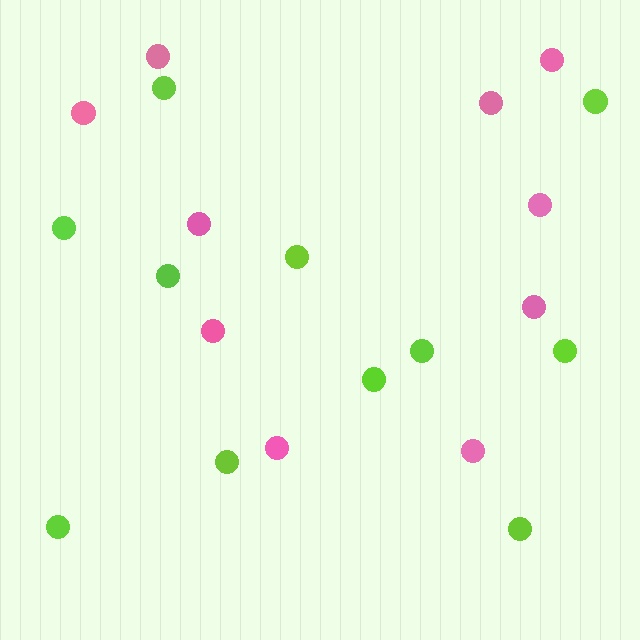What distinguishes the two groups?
There are 2 groups: one group of pink circles (10) and one group of lime circles (11).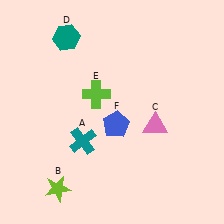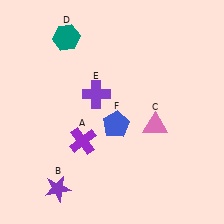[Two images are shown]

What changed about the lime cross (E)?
In Image 1, E is lime. In Image 2, it changed to purple.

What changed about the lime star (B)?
In Image 1, B is lime. In Image 2, it changed to purple.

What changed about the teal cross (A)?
In Image 1, A is teal. In Image 2, it changed to purple.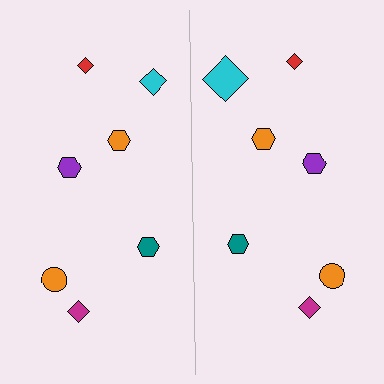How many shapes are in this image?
There are 14 shapes in this image.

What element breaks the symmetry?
The cyan diamond on the right side has a different size than its mirror counterpart.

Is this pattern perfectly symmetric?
No, the pattern is not perfectly symmetric. The cyan diamond on the right side has a different size than its mirror counterpart.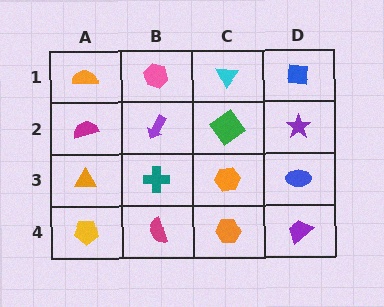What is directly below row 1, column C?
A green diamond.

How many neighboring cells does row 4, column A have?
2.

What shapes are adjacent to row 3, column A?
A magenta semicircle (row 2, column A), a yellow pentagon (row 4, column A), a teal cross (row 3, column B).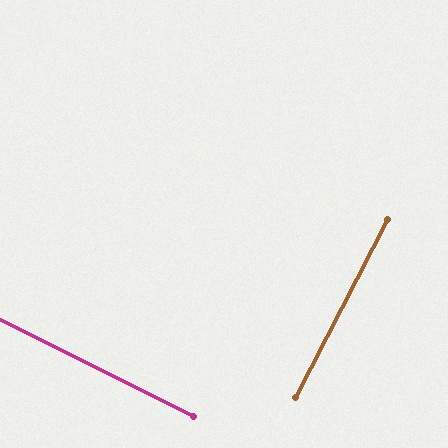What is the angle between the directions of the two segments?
Approximately 89 degrees.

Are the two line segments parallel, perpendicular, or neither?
Perpendicular — they meet at approximately 89°.